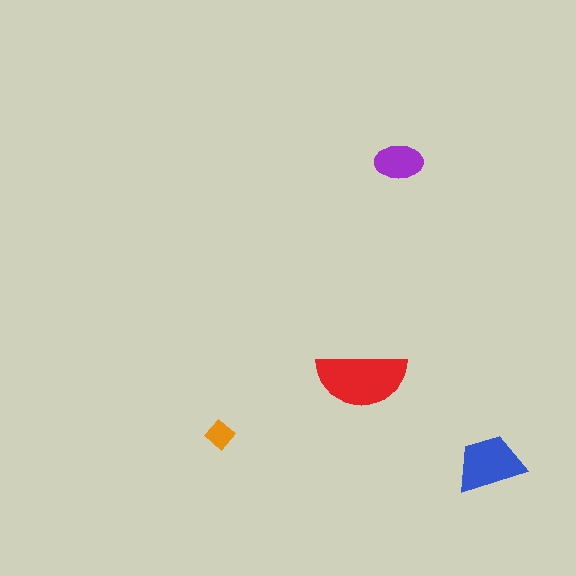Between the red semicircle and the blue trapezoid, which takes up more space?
The red semicircle.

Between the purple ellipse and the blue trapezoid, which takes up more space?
The blue trapezoid.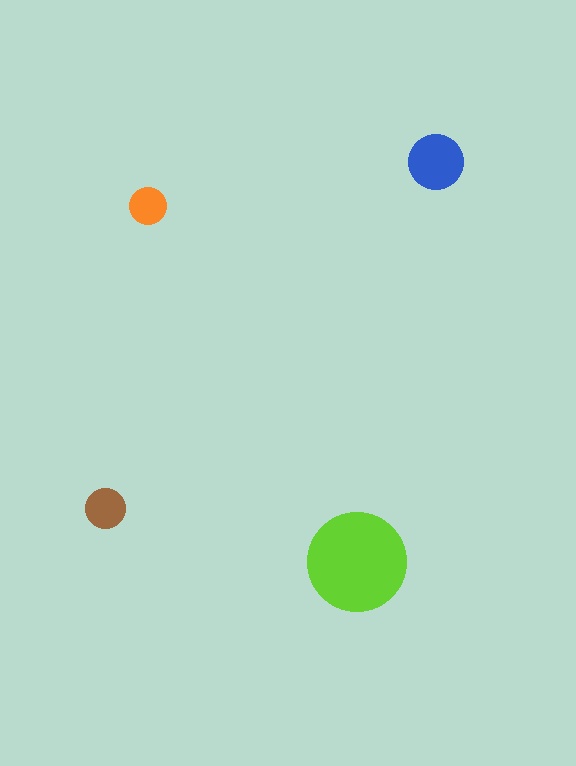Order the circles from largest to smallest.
the lime one, the blue one, the brown one, the orange one.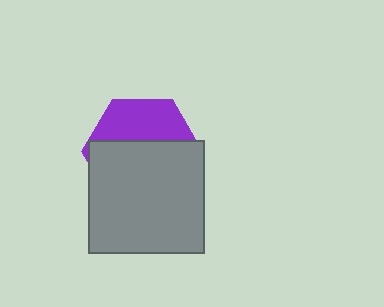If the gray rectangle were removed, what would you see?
You would see the complete purple hexagon.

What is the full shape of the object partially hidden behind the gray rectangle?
The partially hidden object is a purple hexagon.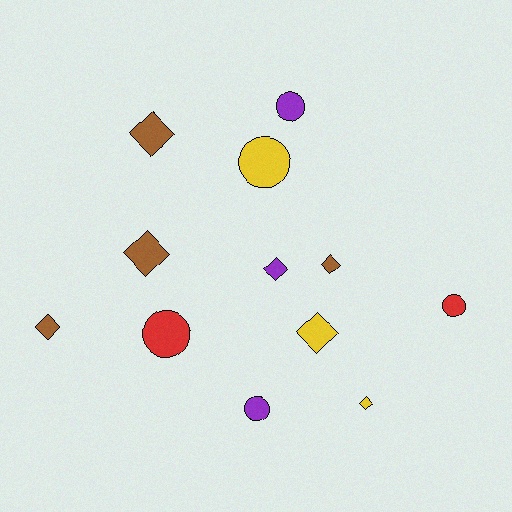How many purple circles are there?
There are 2 purple circles.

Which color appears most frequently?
Brown, with 4 objects.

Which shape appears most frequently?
Diamond, with 7 objects.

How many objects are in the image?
There are 12 objects.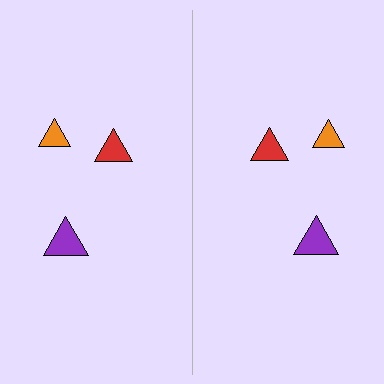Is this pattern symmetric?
Yes, this pattern has bilateral (reflection) symmetry.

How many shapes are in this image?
There are 6 shapes in this image.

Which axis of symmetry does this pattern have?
The pattern has a vertical axis of symmetry running through the center of the image.